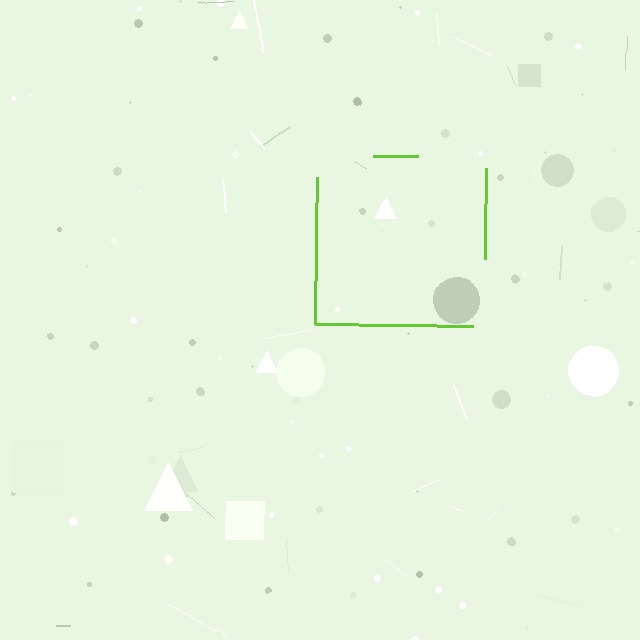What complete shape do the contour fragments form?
The contour fragments form a square.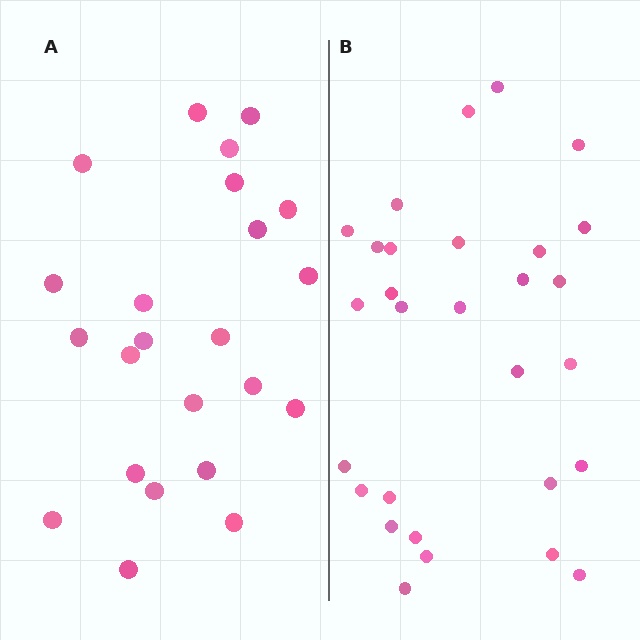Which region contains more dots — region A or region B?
Region B (the right region) has more dots.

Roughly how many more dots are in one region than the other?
Region B has about 6 more dots than region A.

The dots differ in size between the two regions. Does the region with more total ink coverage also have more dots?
No. Region A has more total ink coverage because its dots are larger, but region B actually contains more individual dots. Total area can be misleading — the number of items is what matters here.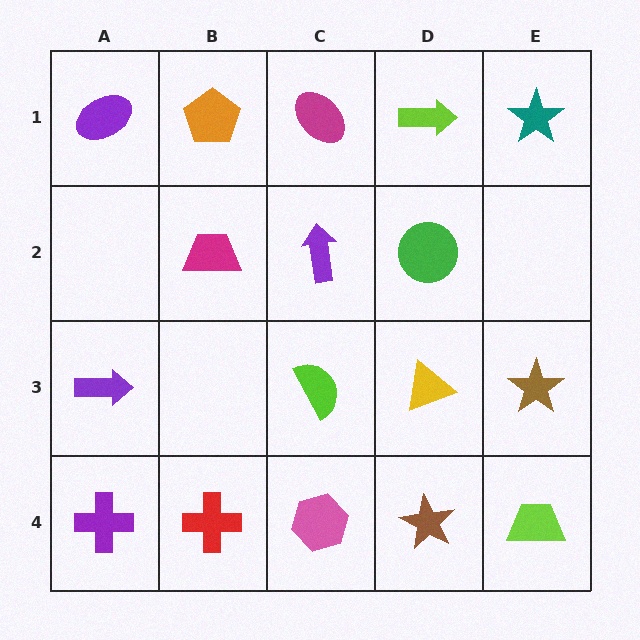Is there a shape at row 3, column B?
No, that cell is empty.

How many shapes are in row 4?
5 shapes.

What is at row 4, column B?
A red cross.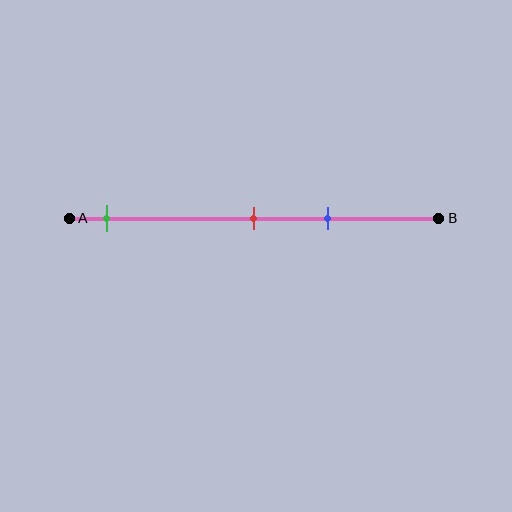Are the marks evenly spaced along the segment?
No, the marks are not evenly spaced.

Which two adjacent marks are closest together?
The red and blue marks are the closest adjacent pair.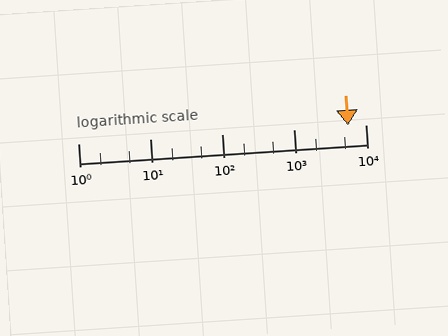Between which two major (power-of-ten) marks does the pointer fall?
The pointer is between 1000 and 10000.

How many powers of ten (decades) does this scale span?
The scale spans 4 decades, from 1 to 10000.